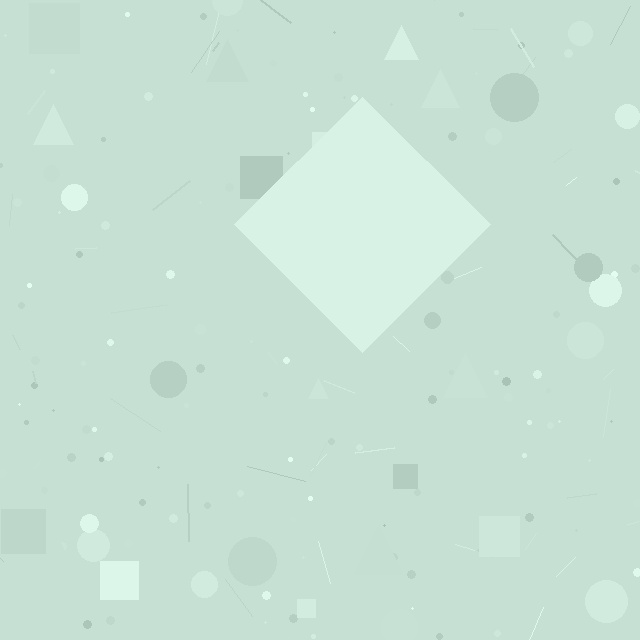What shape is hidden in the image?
A diamond is hidden in the image.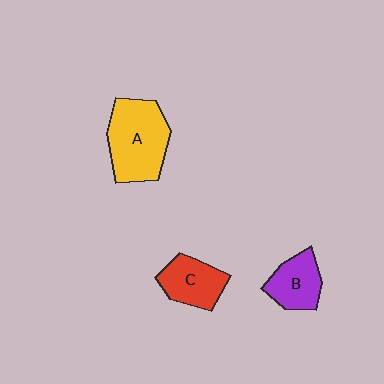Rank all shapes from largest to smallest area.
From largest to smallest: A (yellow), C (red), B (purple).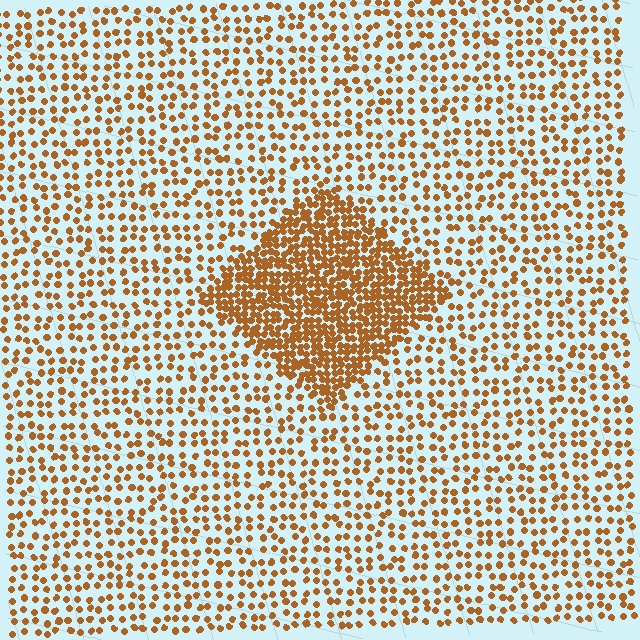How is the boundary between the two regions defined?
The boundary is defined by a change in element density (approximately 2.6x ratio). All elements are the same color, size, and shape.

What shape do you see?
I see a diamond.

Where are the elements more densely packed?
The elements are more densely packed inside the diamond boundary.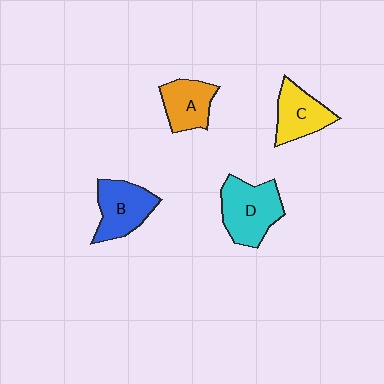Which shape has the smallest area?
Shape A (orange).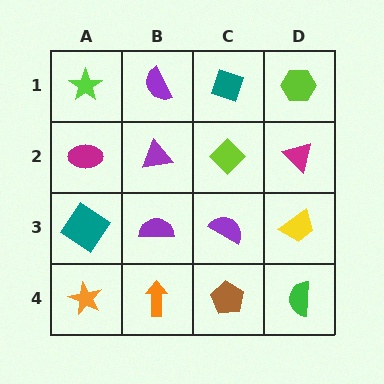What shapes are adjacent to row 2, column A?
A lime star (row 1, column A), a teal diamond (row 3, column A), a purple triangle (row 2, column B).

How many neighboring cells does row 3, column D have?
3.